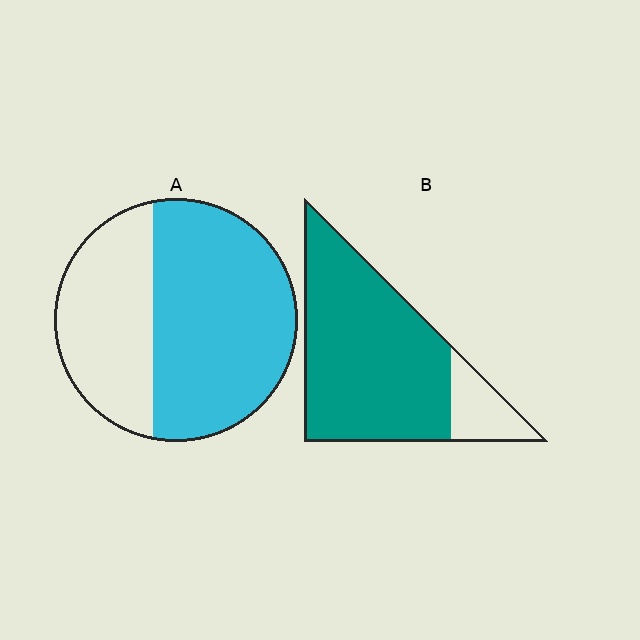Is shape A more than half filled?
Yes.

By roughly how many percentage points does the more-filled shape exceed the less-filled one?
By roughly 20 percentage points (B over A).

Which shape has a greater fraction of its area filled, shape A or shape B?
Shape B.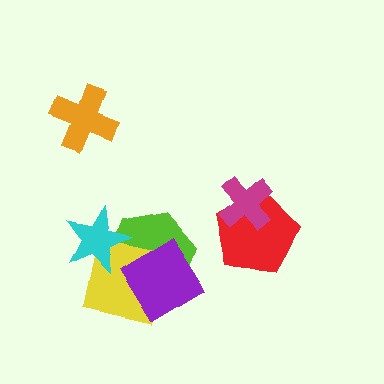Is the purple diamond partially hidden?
No, no other shape covers it.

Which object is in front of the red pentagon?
The magenta cross is in front of the red pentagon.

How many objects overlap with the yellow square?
3 objects overlap with the yellow square.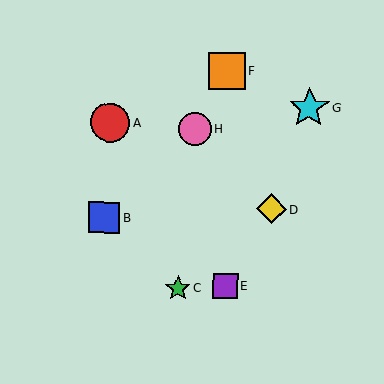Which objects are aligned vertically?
Objects E, F are aligned vertically.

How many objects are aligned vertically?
2 objects (E, F) are aligned vertically.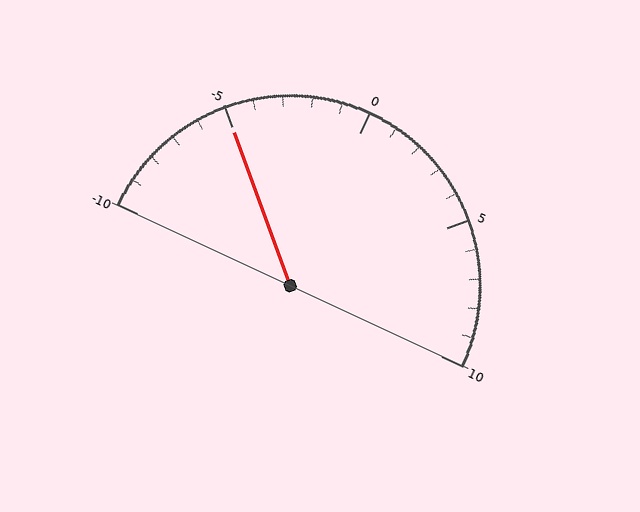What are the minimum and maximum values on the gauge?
The gauge ranges from -10 to 10.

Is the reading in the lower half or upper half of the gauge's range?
The reading is in the lower half of the range (-10 to 10).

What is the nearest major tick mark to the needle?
The nearest major tick mark is -5.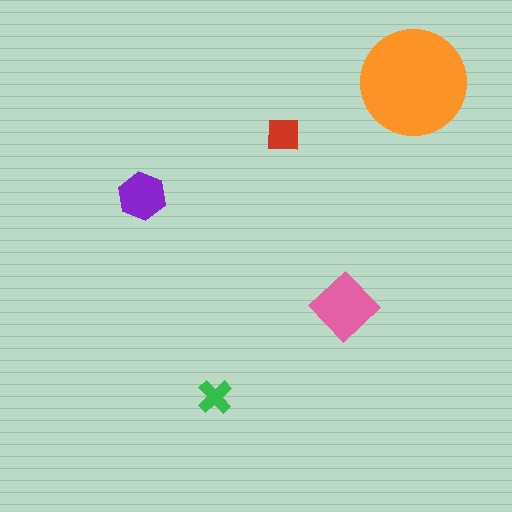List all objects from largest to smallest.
The orange circle, the pink diamond, the purple hexagon, the red square, the green cross.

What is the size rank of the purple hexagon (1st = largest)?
3rd.